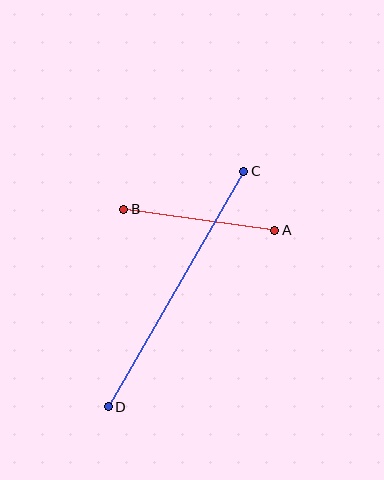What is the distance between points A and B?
The distance is approximately 152 pixels.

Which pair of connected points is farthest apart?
Points C and D are farthest apart.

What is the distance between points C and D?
The distance is approximately 271 pixels.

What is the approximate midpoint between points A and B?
The midpoint is at approximately (199, 220) pixels.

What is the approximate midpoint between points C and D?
The midpoint is at approximately (176, 289) pixels.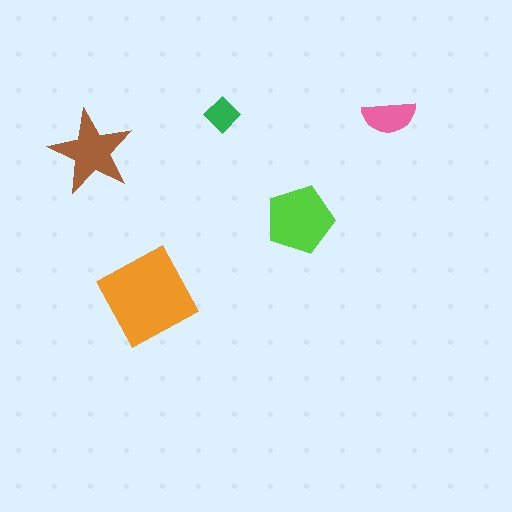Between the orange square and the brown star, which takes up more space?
The orange square.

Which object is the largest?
The orange square.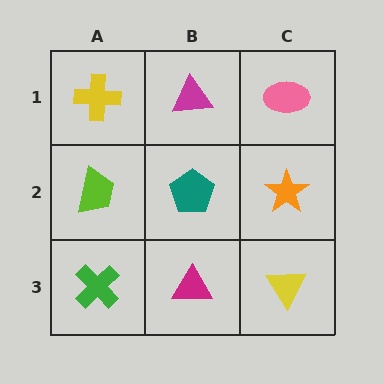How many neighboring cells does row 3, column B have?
3.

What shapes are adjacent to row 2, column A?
A yellow cross (row 1, column A), a green cross (row 3, column A), a teal pentagon (row 2, column B).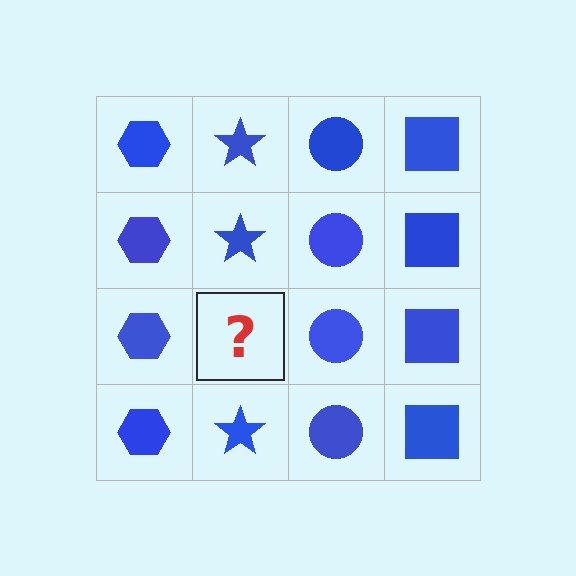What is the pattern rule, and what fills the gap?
The rule is that each column has a consistent shape. The gap should be filled with a blue star.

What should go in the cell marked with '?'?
The missing cell should contain a blue star.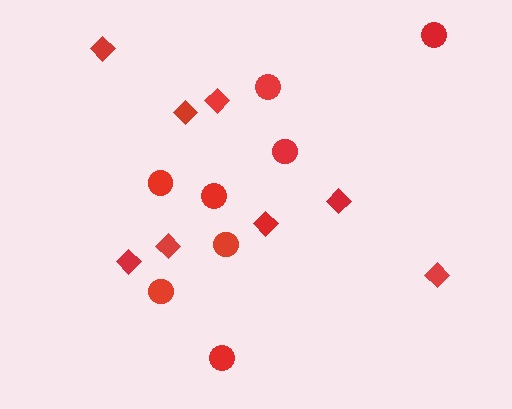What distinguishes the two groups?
There are 2 groups: one group of diamonds (8) and one group of circles (8).